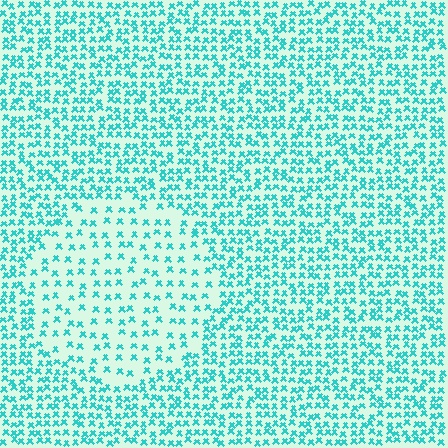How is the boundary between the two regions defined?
The boundary is defined by a change in element density (approximately 2.1x ratio). All elements are the same color, size, and shape.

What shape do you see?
I see a circle.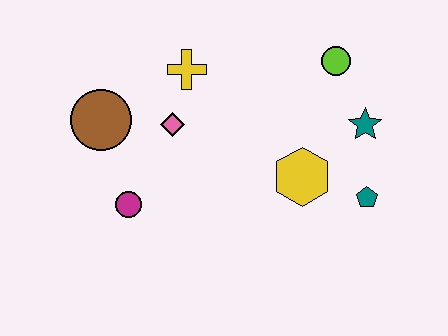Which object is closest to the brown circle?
The pink diamond is closest to the brown circle.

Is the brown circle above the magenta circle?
Yes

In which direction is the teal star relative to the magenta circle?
The teal star is to the right of the magenta circle.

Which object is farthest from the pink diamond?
The teal pentagon is farthest from the pink diamond.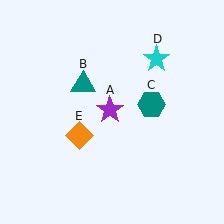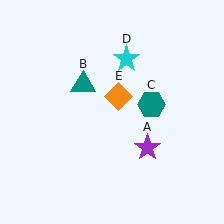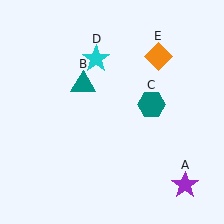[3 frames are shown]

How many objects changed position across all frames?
3 objects changed position: purple star (object A), cyan star (object D), orange diamond (object E).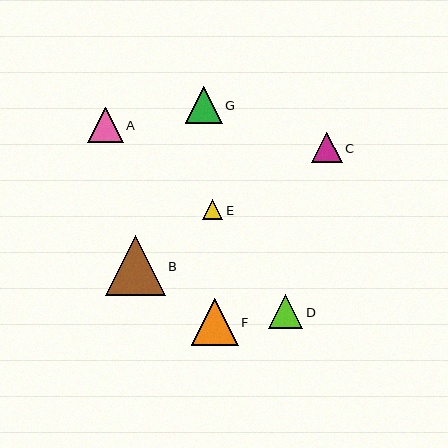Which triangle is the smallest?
Triangle E is the smallest with a size of approximately 20 pixels.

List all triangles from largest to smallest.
From largest to smallest: B, F, G, A, D, C, E.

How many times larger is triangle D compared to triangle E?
Triangle D is approximately 1.7 times the size of triangle E.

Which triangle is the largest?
Triangle B is the largest with a size of approximately 60 pixels.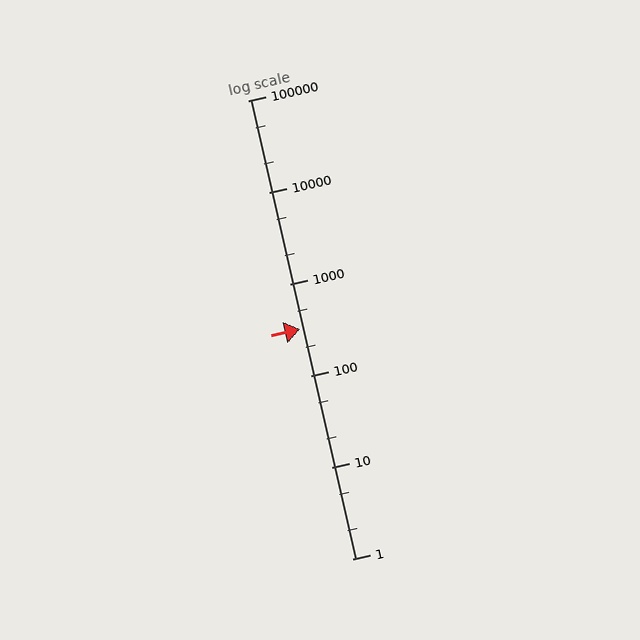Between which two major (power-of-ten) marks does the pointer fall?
The pointer is between 100 and 1000.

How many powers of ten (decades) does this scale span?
The scale spans 5 decades, from 1 to 100000.